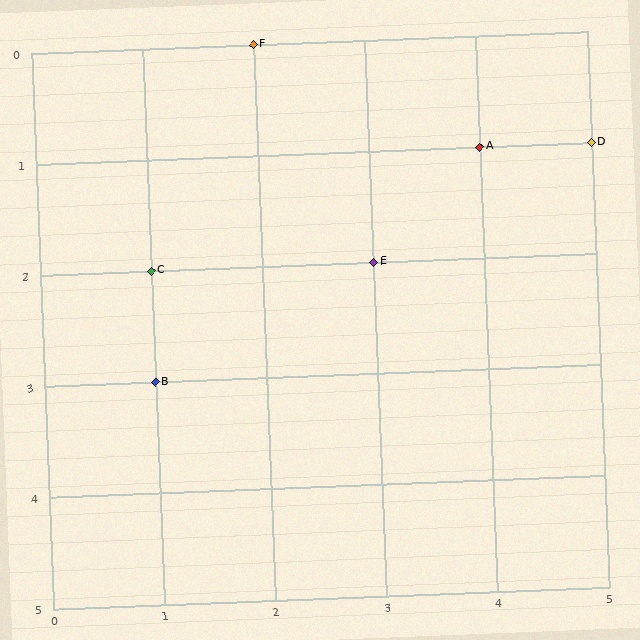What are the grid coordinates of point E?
Point E is at grid coordinates (3, 2).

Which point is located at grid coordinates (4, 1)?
Point A is at (4, 1).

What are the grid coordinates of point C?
Point C is at grid coordinates (1, 2).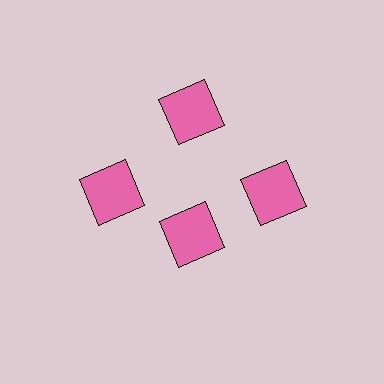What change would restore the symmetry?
The symmetry would be restored by moving it outward, back onto the ring so that all 4 squares sit at equal angles and equal distance from the center.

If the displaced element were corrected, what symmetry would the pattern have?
It would have 4-fold rotational symmetry — the pattern would map onto itself every 90 degrees.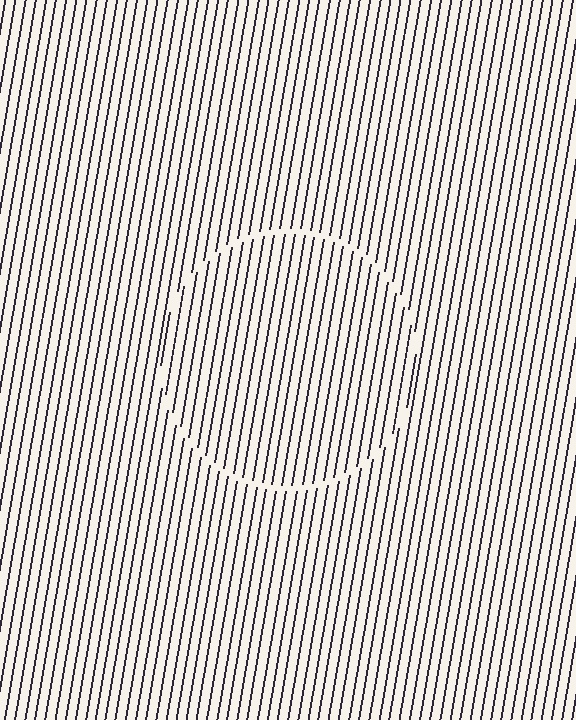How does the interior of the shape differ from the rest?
The interior of the shape contains the same grating, shifted by half a period — the contour is defined by the phase discontinuity where line-ends from the inner and outer gratings abut.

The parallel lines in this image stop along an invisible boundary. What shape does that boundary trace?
An illusory circle. The interior of the shape contains the same grating, shifted by half a period — the contour is defined by the phase discontinuity where line-ends from the inner and outer gratings abut.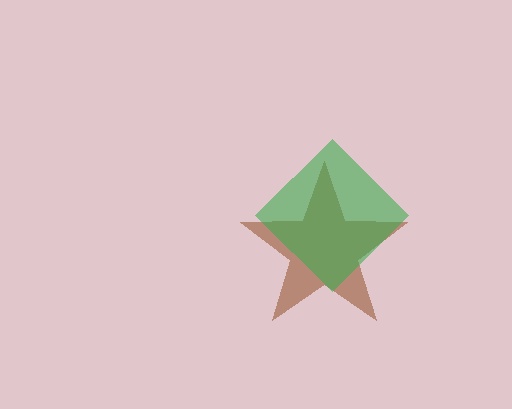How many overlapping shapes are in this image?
There are 2 overlapping shapes in the image.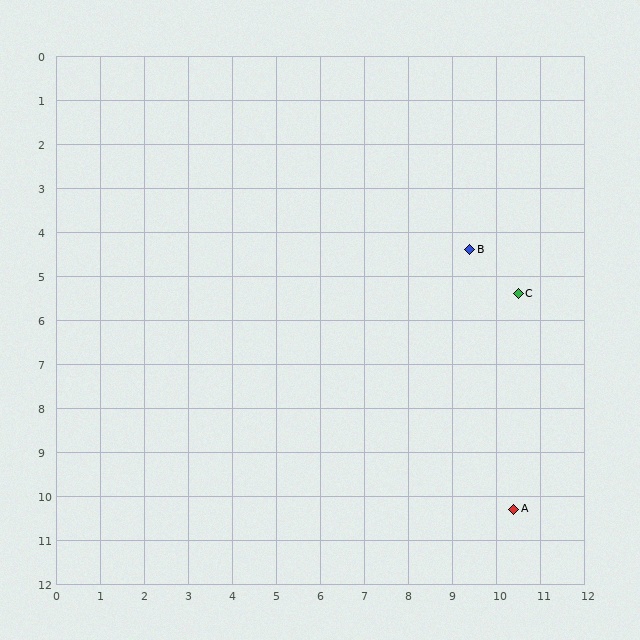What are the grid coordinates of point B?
Point B is at approximately (9.4, 4.4).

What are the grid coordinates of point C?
Point C is at approximately (10.5, 5.4).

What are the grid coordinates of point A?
Point A is at approximately (10.4, 10.3).